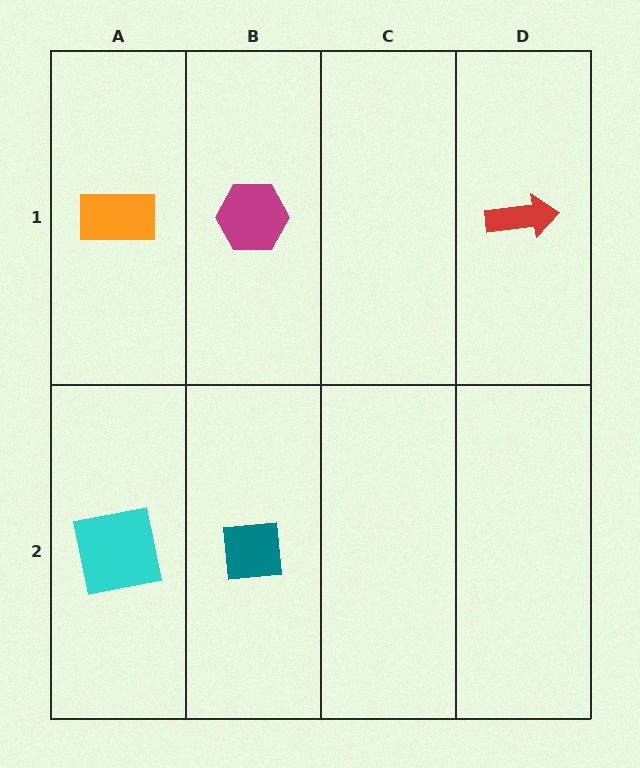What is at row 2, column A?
A cyan square.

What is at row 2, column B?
A teal square.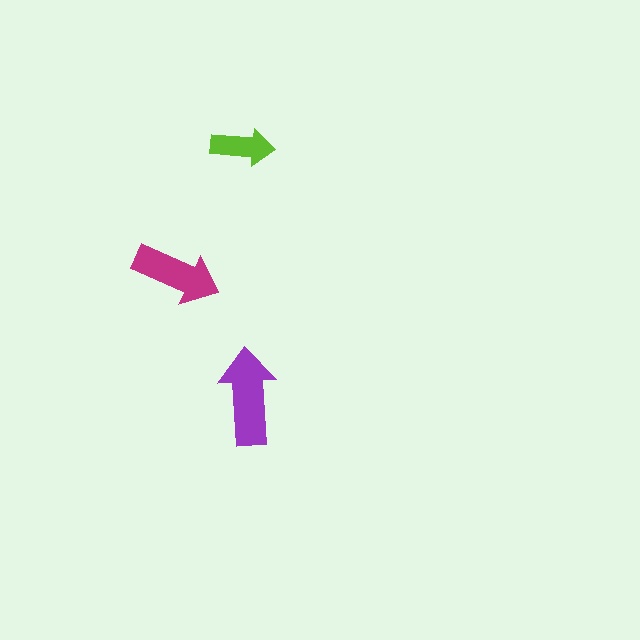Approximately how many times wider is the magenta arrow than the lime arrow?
About 1.5 times wider.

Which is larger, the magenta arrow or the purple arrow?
The purple one.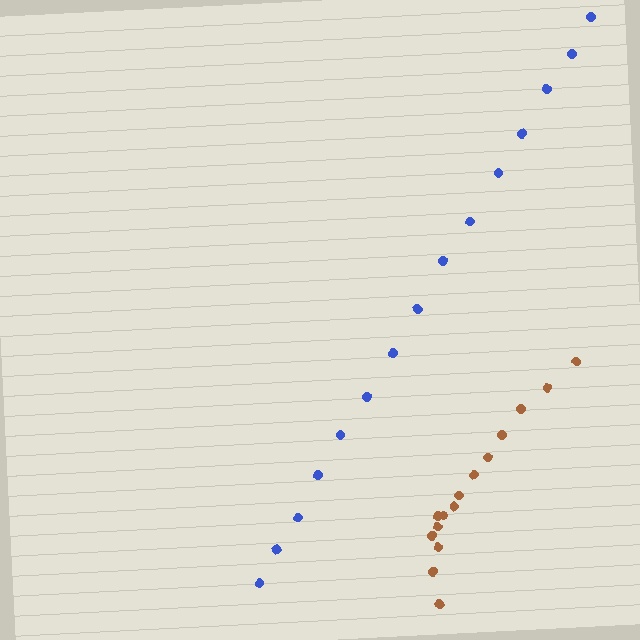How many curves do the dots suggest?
There are 2 distinct paths.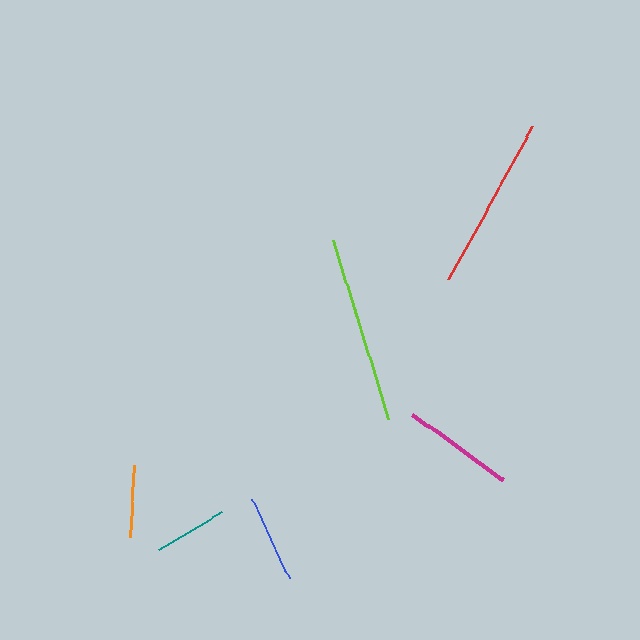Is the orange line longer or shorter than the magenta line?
The magenta line is longer than the orange line.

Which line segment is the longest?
The lime line is the longest at approximately 189 pixels.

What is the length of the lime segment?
The lime segment is approximately 189 pixels long.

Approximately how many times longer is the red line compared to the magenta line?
The red line is approximately 1.5 times the length of the magenta line.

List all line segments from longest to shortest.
From longest to shortest: lime, red, magenta, blue, teal, orange.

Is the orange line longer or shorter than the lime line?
The lime line is longer than the orange line.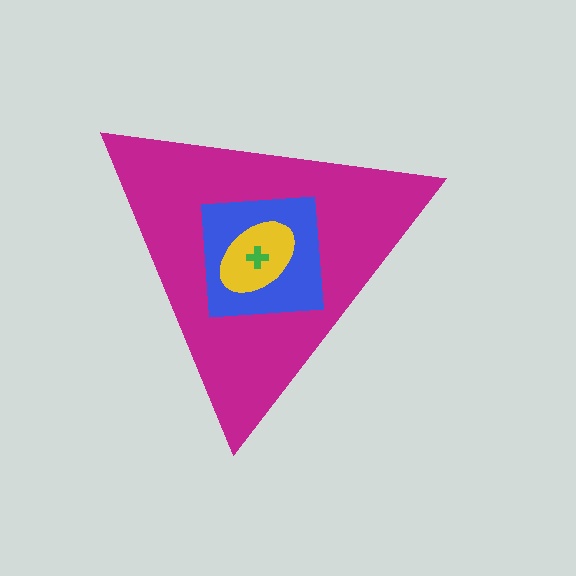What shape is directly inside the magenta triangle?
The blue square.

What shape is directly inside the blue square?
The yellow ellipse.